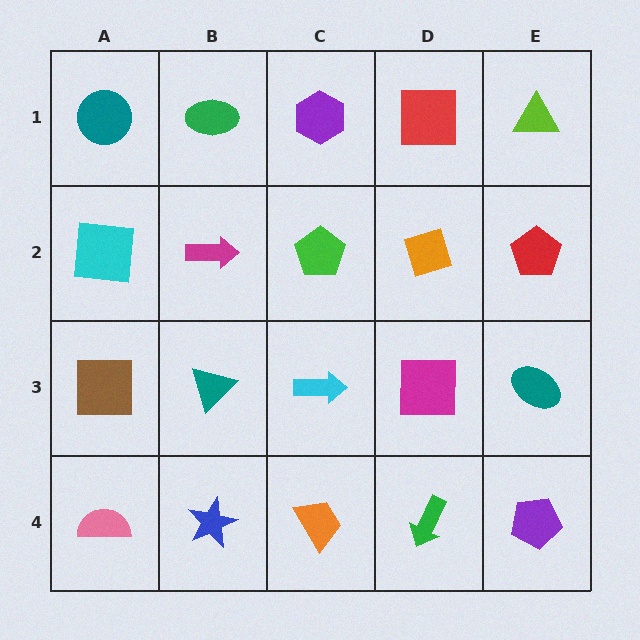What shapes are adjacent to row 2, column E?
A lime triangle (row 1, column E), a teal ellipse (row 3, column E), an orange diamond (row 2, column D).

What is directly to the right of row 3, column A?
A teal triangle.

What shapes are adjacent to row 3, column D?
An orange diamond (row 2, column D), a green arrow (row 4, column D), a cyan arrow (row 3, column C), a teal ellipse (row 3, column E).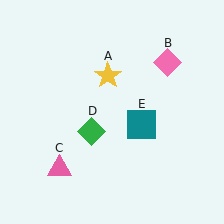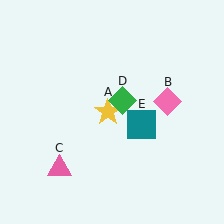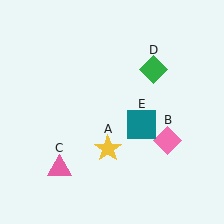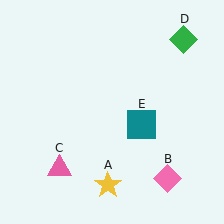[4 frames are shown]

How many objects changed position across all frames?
3 objects changed position: yellow star (object A), pink diamond (object B), green diamond (object D).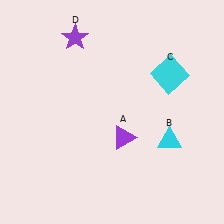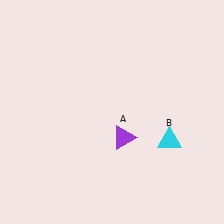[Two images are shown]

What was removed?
The purple star (D), the cyan square (C) were removed in Image 2.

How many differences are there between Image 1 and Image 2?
There are 2 differences between the two images.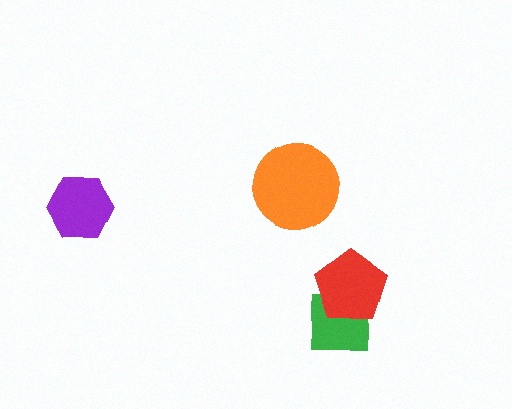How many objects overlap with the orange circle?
0 objects overlap with the orange circle.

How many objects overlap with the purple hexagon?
0 objects overlap with the purple hexagon.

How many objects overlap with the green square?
1 object overlaps with the green square.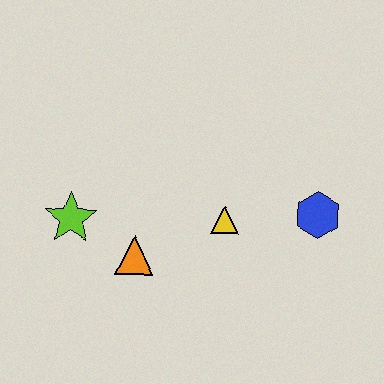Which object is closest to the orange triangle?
The lime star is closest to the orange triangle.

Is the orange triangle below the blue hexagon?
Yes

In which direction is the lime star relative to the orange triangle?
The lime star is to the left of the orange triangle.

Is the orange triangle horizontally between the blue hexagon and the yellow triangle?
No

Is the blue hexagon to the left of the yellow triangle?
No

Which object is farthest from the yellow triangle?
The lime star is farthest from the yellow triangle.